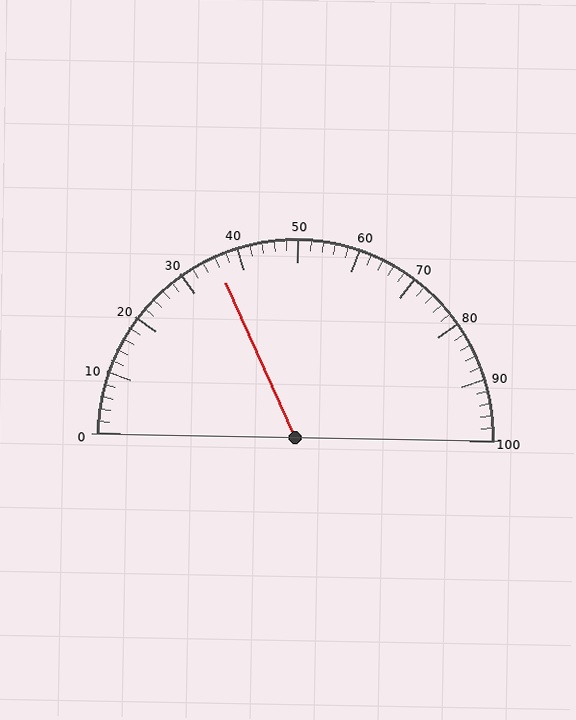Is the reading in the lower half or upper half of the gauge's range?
The reading is in the lower half of the range (0 to 100).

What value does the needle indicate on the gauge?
The needle indicates approximately 36.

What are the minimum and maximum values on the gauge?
The gauge ranges from 0 to 100.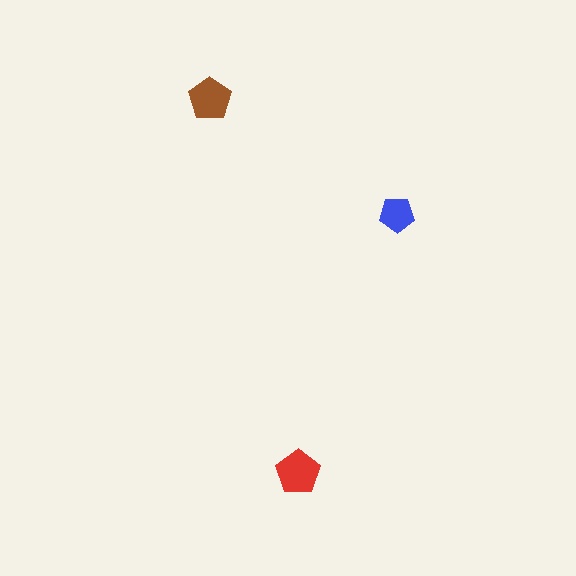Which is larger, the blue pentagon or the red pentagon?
The red one.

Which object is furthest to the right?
The blue pentagon is rightmost.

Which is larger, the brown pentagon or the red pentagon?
The red one.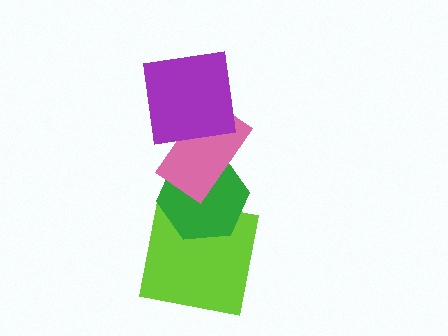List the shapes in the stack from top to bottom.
From top to bottom: the purple square, the pink rectangle, the green hexagon, the lime square.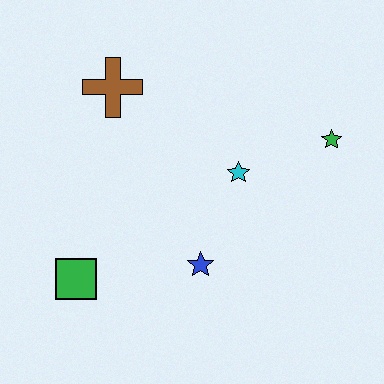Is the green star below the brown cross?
Yes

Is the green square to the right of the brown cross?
No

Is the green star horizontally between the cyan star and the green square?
No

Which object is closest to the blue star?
The cyan star is closest to the blue star.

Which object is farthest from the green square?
The green star is farthest from the green square.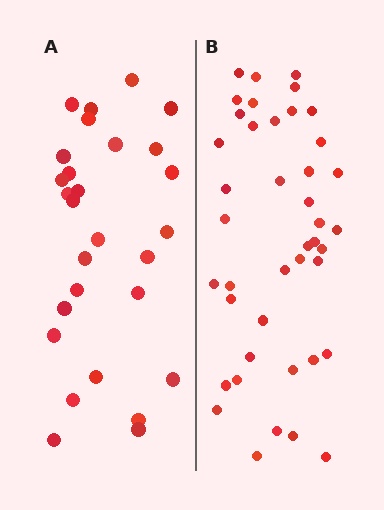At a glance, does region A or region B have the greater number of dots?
Region B (the right region) has more dots.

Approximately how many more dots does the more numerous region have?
Region B has approximately 15 more dots than region A.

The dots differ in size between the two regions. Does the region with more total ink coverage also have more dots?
No. Region A has more total ink coverage because its dots are larger, but region B actually contains more individual dots. Total area can be misleading — the number of items is what matters here.